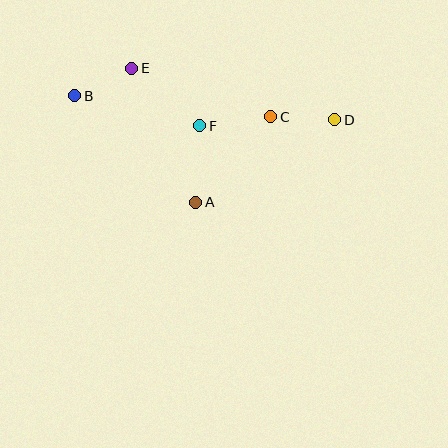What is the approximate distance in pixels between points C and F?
The distance between C and F is approximately 72 pixels.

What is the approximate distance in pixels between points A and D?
The distance between A and D is approximately 162 pixels.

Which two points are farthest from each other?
Points B and D are farthest from each other.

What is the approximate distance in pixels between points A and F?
The distance between A and F is approximately 77 pixels.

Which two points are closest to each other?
Points B and E are closest to each other.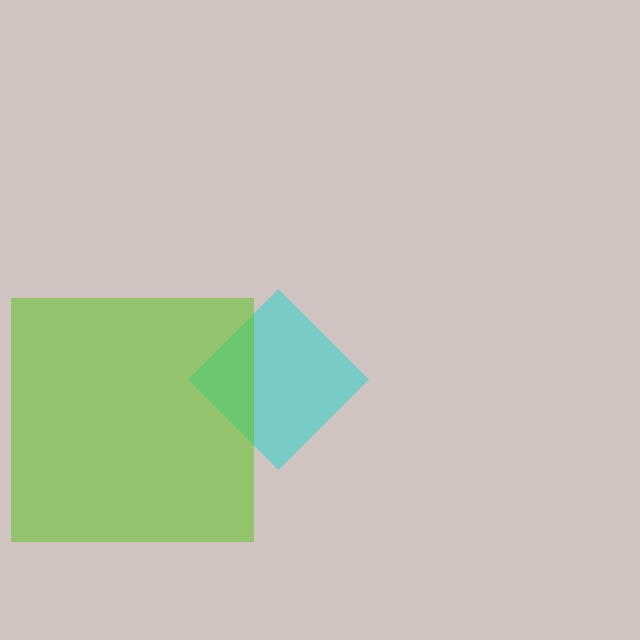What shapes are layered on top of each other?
The layered shapes are: a cyan diamond, a lime square.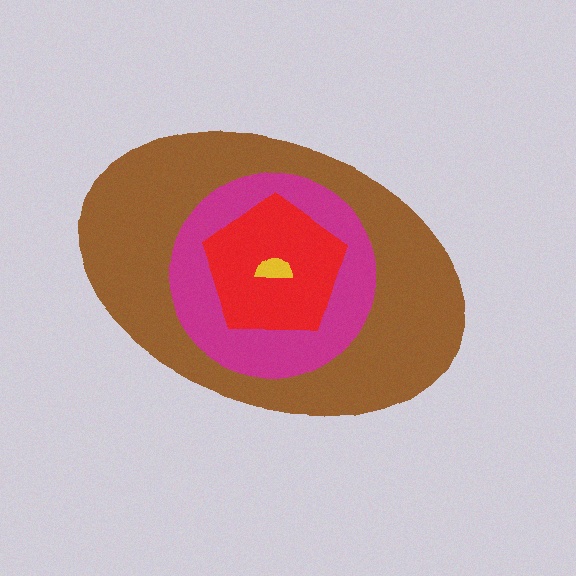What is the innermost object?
The yellow semicircle.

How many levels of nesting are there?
4.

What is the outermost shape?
The brown ellipse.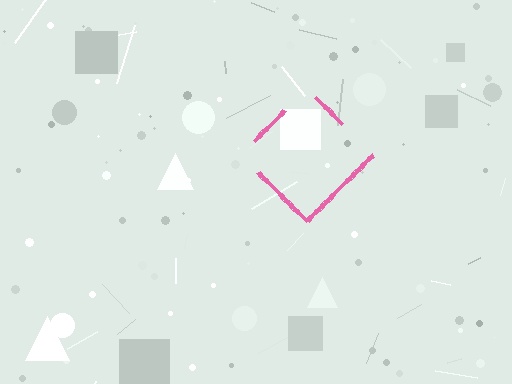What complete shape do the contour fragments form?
The contour fragments form a diamond.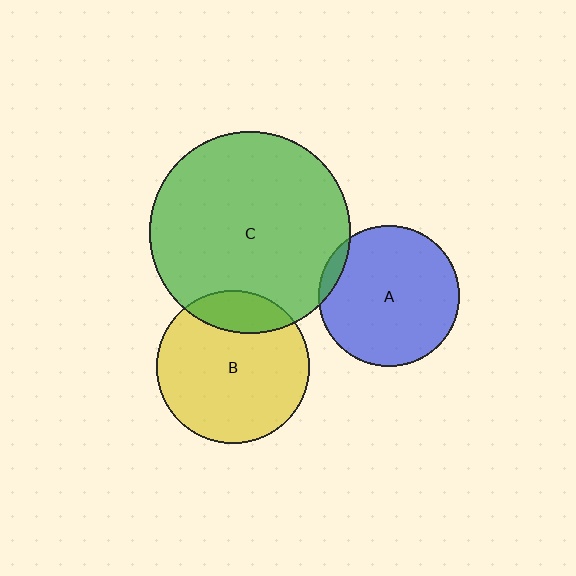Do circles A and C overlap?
Yes.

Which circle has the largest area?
Circle C (green).